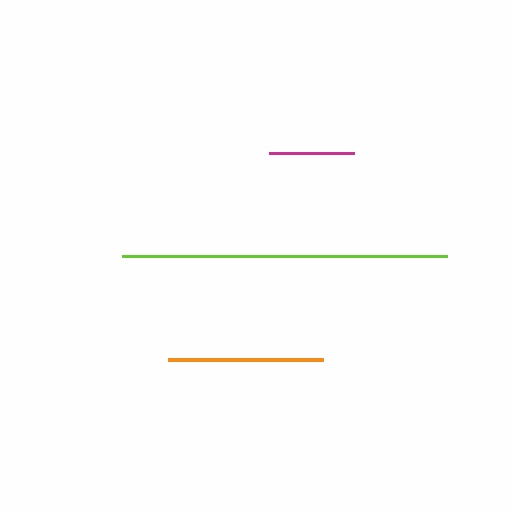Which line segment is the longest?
The lime line is the longest at approximately 325 pixels.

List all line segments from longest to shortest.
From longest to shortest: lime, orange, magenta.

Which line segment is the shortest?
The magenta line is the shortest at approximately 86 pixels.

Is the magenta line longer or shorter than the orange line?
The orange line is longer than the magenta line.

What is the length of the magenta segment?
The magenta segment is approximately 86 pixels long.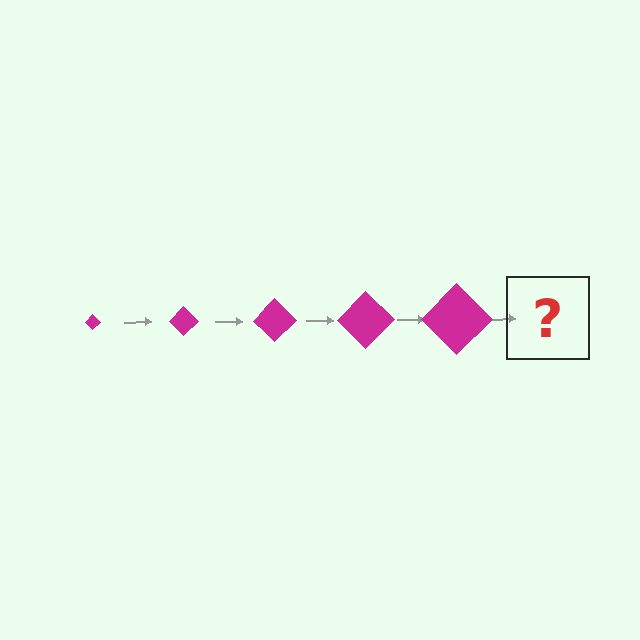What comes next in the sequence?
The next element should be a magenta diamond, larger than the previous one.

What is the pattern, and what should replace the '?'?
The pattern is that the diamond gets progressively larger each step. The '?' should be a magenta diamond, larger than the previous one.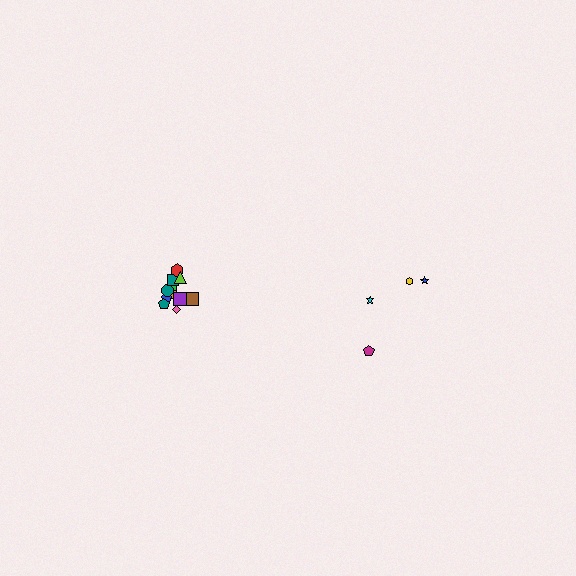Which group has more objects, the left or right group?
The left group.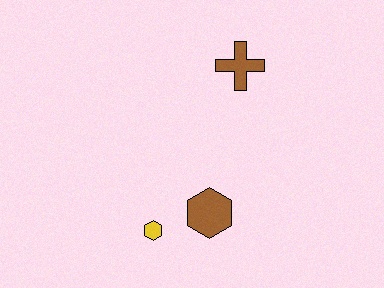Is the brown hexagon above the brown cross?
No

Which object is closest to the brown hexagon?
The yellow hexagon is closest to the brown hexagon.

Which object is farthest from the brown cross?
The yellow hexagon is farthest from the brown cross.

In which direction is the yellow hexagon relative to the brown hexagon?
The yellow hexagon is to the left of the brown hexagon.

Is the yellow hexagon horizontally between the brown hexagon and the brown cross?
No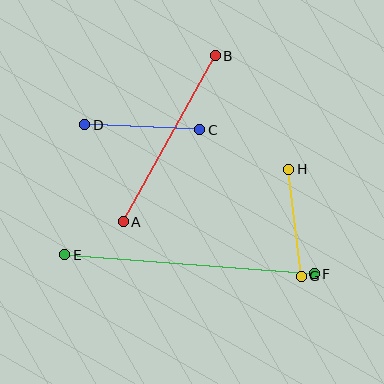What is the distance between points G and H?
The distance is approximately 108 pixels.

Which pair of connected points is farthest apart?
Points E and F are farthest apart.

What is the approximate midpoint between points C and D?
The midpoint is at approximately (142, 127) pixels.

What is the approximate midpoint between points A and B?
The midpoint is at approximately (169, 139) pixels.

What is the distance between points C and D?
The distance is approximately 115 pixels.